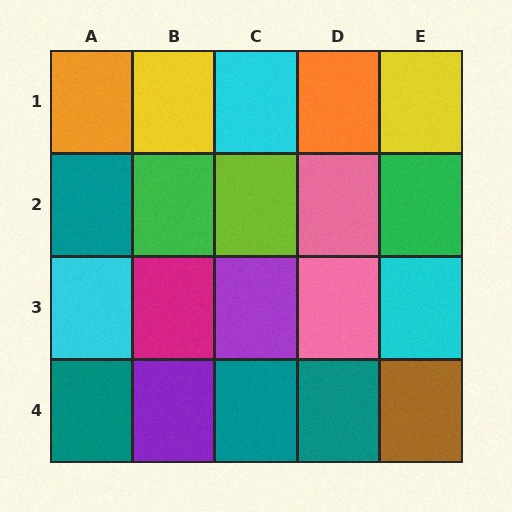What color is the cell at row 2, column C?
Lime.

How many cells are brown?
1 cell is brown.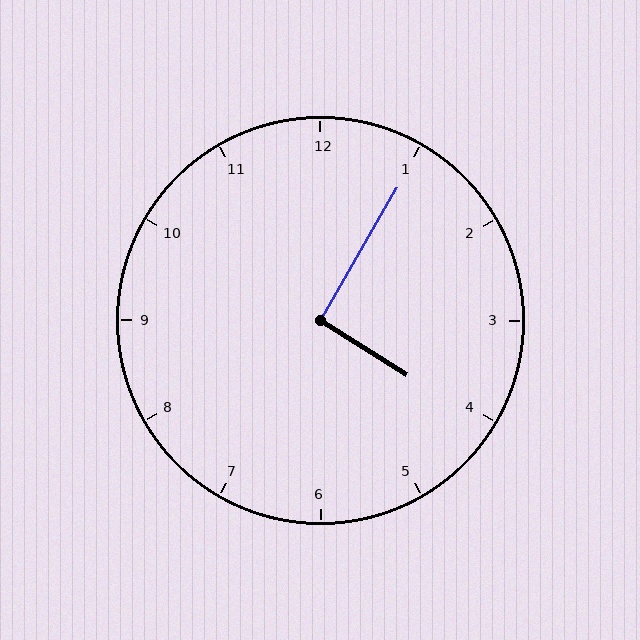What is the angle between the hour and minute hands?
Approximately 92 degrees.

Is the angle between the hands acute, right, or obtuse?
It is right.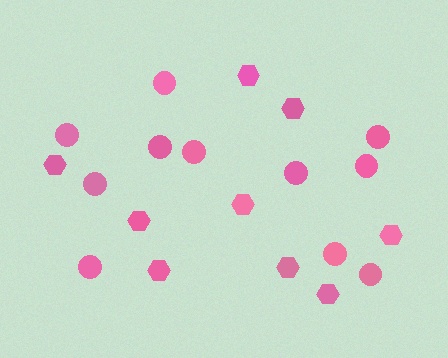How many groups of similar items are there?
There are 2 groups: one group of circles (11) and one group of hexagons (9).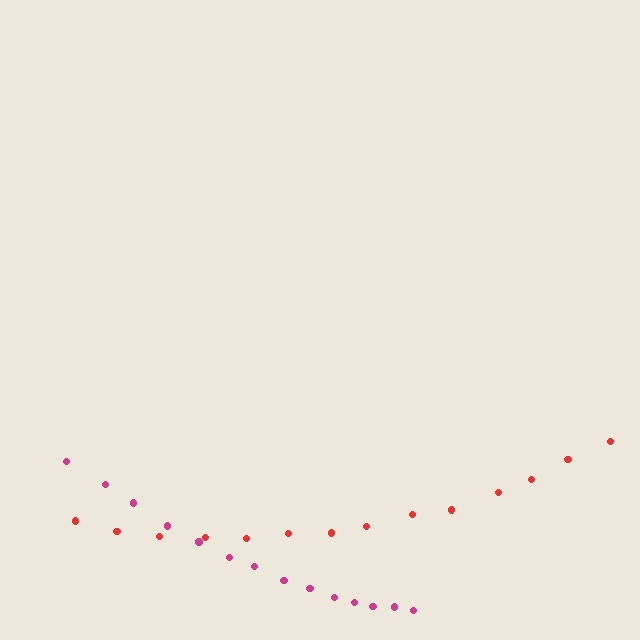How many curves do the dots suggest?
There are 2 distinct paths.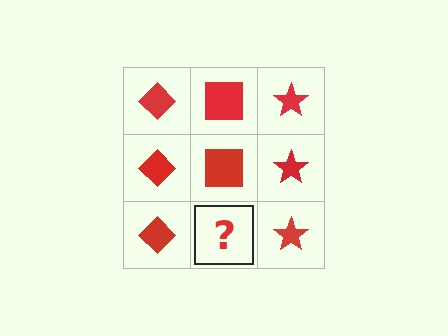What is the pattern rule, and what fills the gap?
The rule is that each column has a consistent shape. The gap should be filled with a red square.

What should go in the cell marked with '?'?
The missing cell should contain a red square.